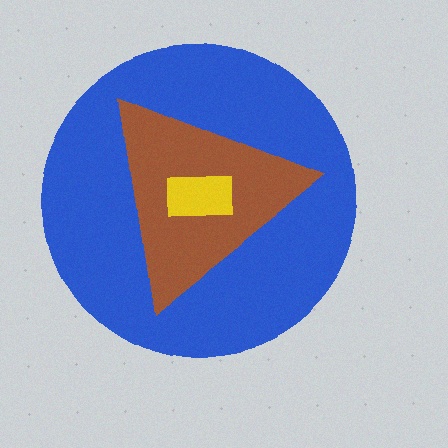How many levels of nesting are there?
3.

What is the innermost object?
The yellow rectangle.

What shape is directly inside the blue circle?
The brown triangle.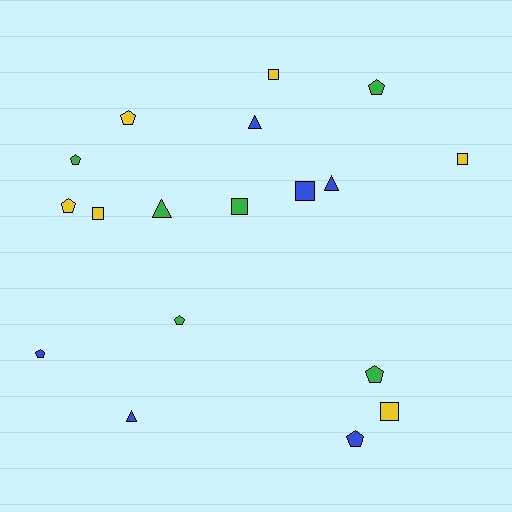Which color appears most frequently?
Green, with 6 objects.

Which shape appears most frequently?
Pentagon, with 8 objects.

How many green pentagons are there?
There are 4 green pentagons.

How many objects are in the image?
There are 18 objects.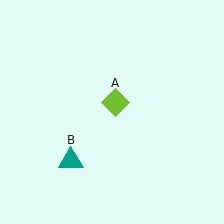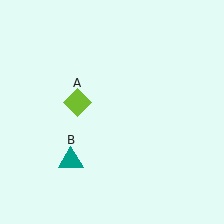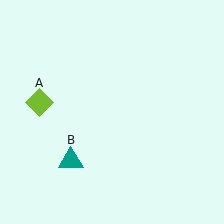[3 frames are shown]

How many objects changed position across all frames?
1 object changed position: lime diamond (object A).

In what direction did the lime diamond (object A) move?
The lime diamond (object A) moved left.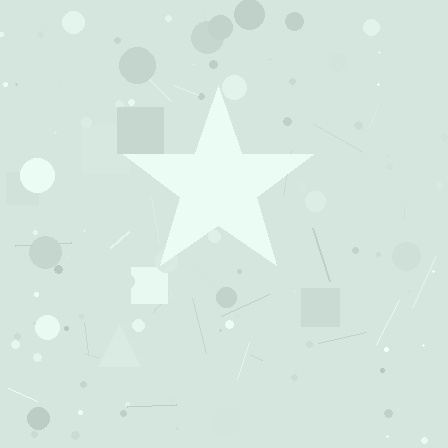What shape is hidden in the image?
A star is hidden in the image.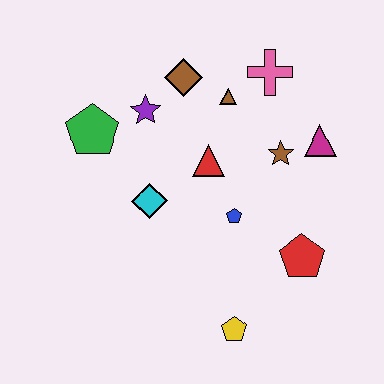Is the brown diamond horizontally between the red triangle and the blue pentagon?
No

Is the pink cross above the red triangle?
Yes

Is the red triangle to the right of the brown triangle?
No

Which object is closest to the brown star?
The magenta triangle is closest to the brown star.